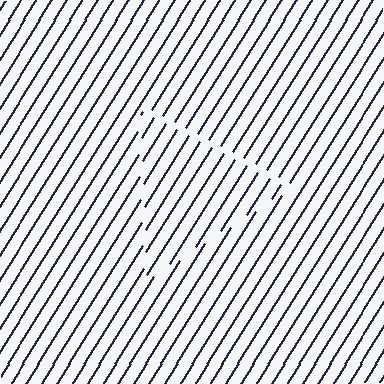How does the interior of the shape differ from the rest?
The interior of the shape contains the same grating, shifted by half a period — the contour is defined by the phase discontinuity where line-ends from the inner and outer gratings abut.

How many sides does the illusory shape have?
3 sides — the line-ends trace a triangle.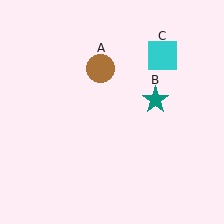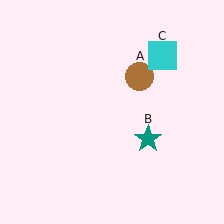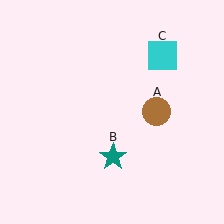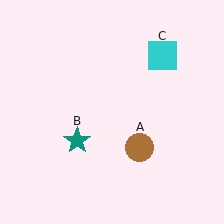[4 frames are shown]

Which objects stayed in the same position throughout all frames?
Cyan square (object C) remained stationary.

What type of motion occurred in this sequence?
The brown circle (object A), teal star (object B) rotated clockwise around the center of the scene.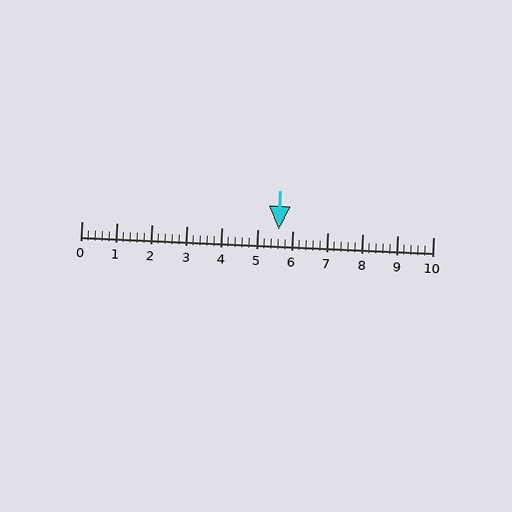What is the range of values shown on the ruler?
The ruler shows values from 0 to 10.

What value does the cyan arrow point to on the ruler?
The cyan arrow points to approximately 5.6.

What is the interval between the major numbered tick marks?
The major tick marks are spaced 1 units apart.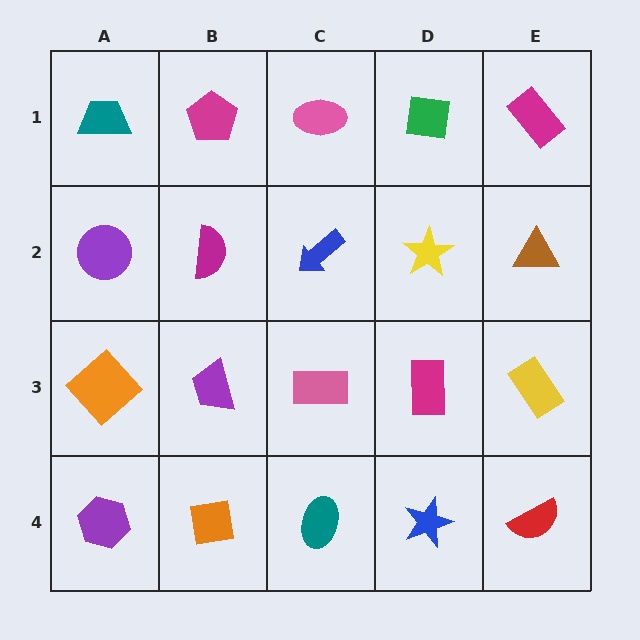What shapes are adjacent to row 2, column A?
A teal trapezoid (row 1, column A), an orange diamond (row 3, column A), a magenta semicircle (row 2, column B).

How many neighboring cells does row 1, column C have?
3.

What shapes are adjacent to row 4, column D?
A magenta rectangle (row 3, column D), a teal ellipse (row 4, column C), a red semicircle (row 4, column E).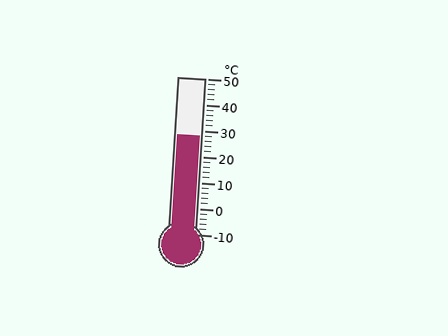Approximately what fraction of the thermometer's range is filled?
The thermometer is filled to approximately 65% of its range.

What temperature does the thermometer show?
The thermometer shows approximately 28°C.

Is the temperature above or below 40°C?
The temperature is below 40°C.